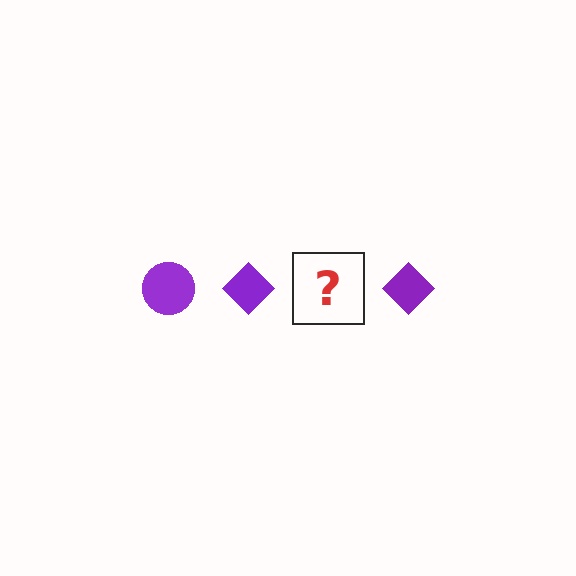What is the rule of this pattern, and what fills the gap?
The rule is that the pattern cycles through circle, diamond shapes in purple. The gap should be filled with a purple circle.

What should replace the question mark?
The question mark should be replaced with a purple circle.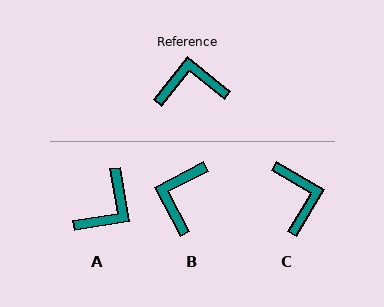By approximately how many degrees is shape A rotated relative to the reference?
Approximately 132 degrees clockwise.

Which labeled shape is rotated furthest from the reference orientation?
A, about 132 degrees away.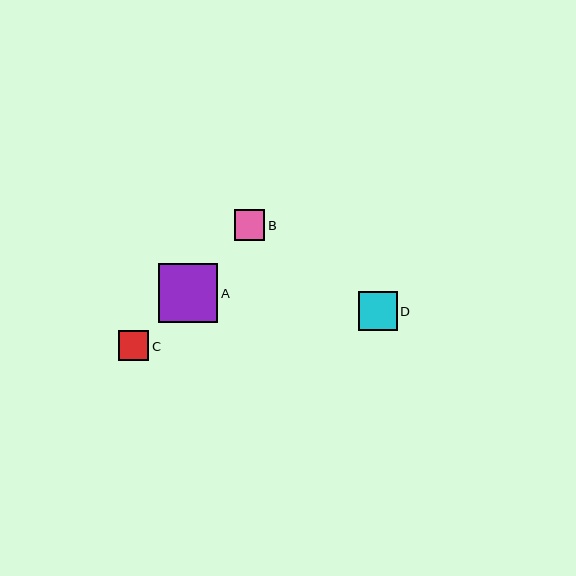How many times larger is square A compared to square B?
Square A is approximately 1.9 times the size of square B.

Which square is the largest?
Square A is the largest with a size of approximately 59 pixels.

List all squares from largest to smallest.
From largest to smallest: A, D, B, C.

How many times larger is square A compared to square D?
Square A is approximately 1.5 times the size of square D.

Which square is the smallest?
Square C is the smallest with a size of approximately 30 pixels.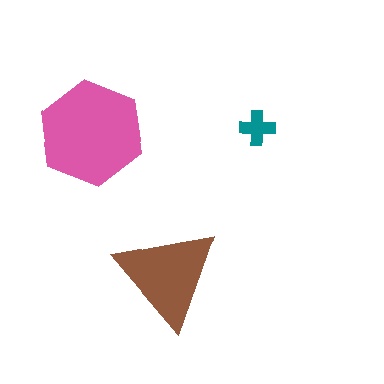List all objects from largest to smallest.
The pink hexagon, the brown triangle, the teal cross.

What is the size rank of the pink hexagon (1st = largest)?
1st.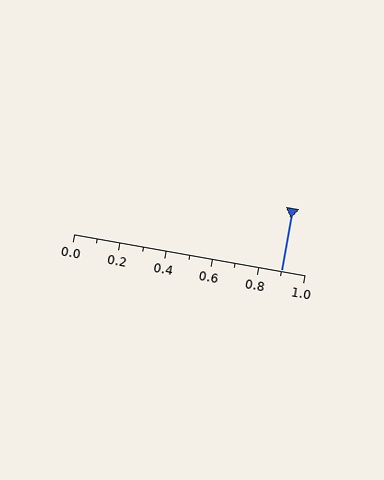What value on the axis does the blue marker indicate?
The marker indicates approximately 0.9.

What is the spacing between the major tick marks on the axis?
The major ticks are spaced 0.2 apart.